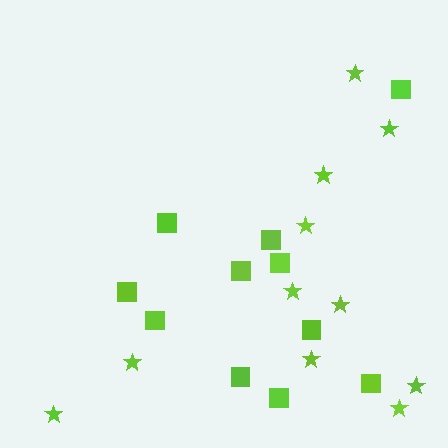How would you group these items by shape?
There are 2 groups: one group of squares (11) and one group of stars (11).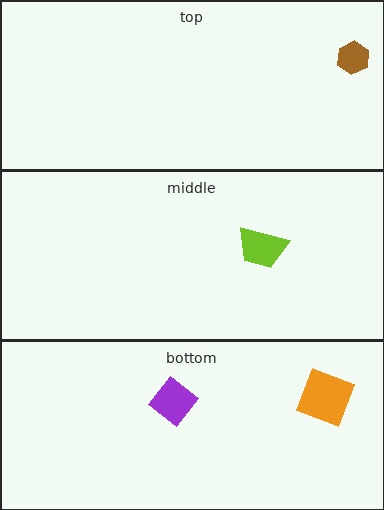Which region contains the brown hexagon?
The top region.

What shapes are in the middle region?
The lime trapezoid.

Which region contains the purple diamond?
The bottom region.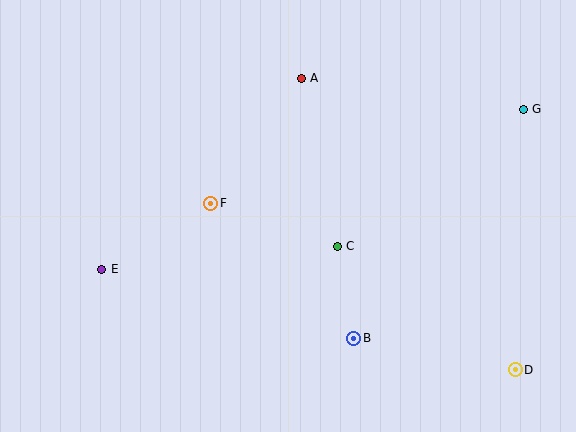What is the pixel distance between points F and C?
The distance between F and C is 134 pixels.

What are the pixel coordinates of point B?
Point B is at (354, 338).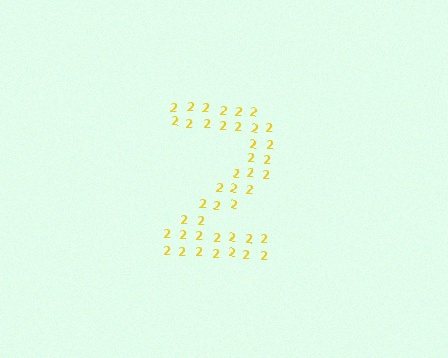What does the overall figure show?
The overall figure shows the digit 2.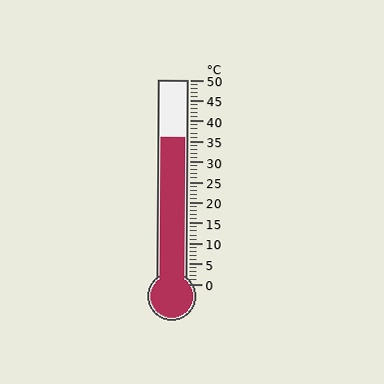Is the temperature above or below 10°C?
The temperature is above 10°C.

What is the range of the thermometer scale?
The thermometer scale ranges from 0°C to 50°C.